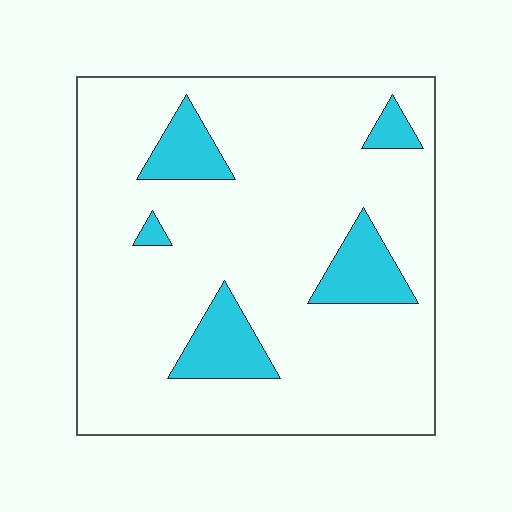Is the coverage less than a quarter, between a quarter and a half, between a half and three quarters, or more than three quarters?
Less than a quarter.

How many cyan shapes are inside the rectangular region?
5.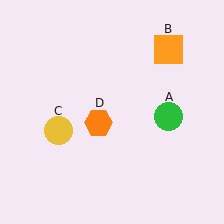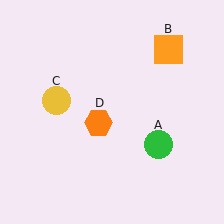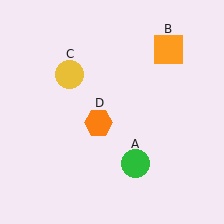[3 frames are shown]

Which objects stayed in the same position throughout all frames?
Orange square (object B) and orange hexagon (object D) remained stationary.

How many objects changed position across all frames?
2 objects changed position: green circle (object A), yellow circle (object C).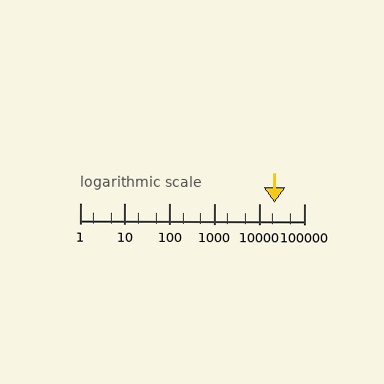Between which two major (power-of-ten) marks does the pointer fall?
The pointer is between 10000 and 100000.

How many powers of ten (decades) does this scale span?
The scale spans 5 decades, from 1 to 100000.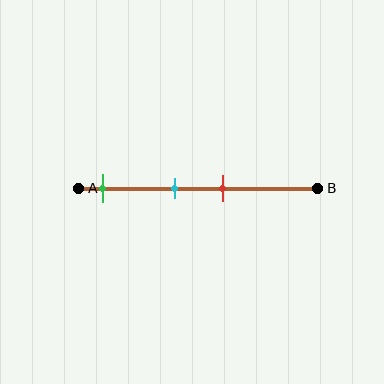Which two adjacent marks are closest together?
The cyan and red marks are the closest adjacent pair.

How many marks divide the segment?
There are 3 marks dividing the segment.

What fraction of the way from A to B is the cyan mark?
The cyan mark is approximately 40% (0.4) of the way from A to B.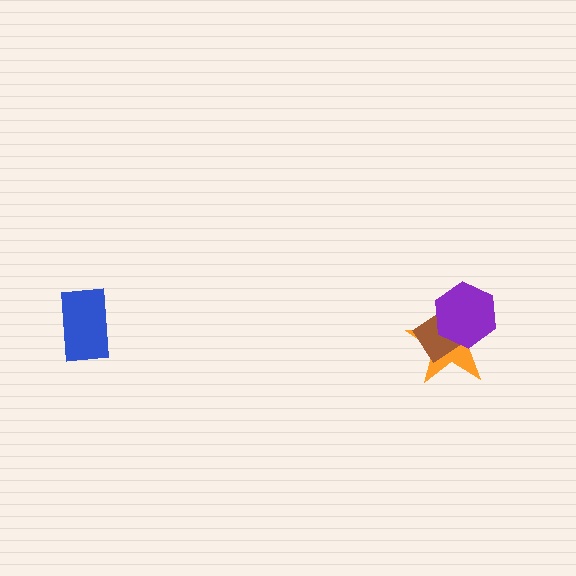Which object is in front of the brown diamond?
The purple hexagon is in front of the brown diamond.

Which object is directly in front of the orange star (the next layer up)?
The brown diamond is directly in front of the orange star.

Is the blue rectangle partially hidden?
No, no other shape covers it.